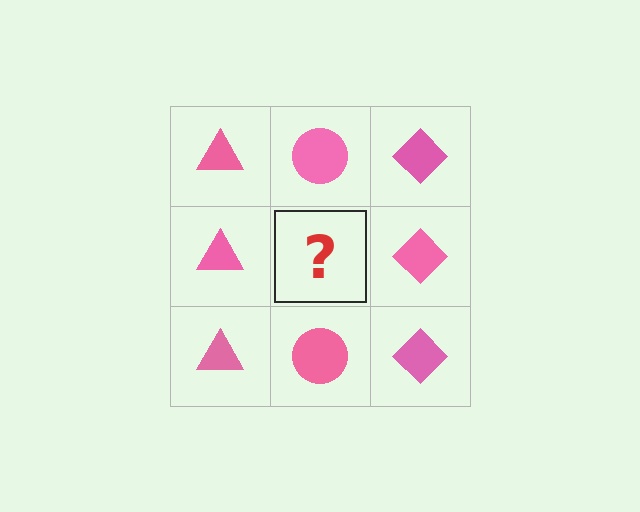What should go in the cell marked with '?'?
The missing cell should contain a pink circle.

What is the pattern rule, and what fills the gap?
The rule is that each column has a consistent shape. The gap should be filled with a pink circle.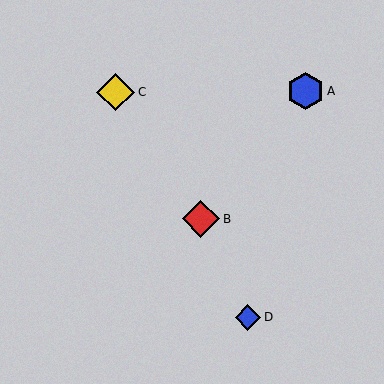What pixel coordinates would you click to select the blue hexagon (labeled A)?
Click at (305, 91) to select the blue hexagon A.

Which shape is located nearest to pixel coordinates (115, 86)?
The yellow diamond (labeled C) at (116, 92) is nearest to that location.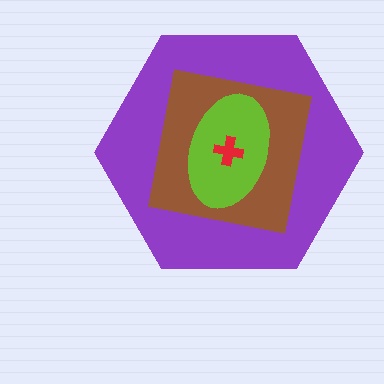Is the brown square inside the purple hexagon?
Yes.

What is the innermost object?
The red cross.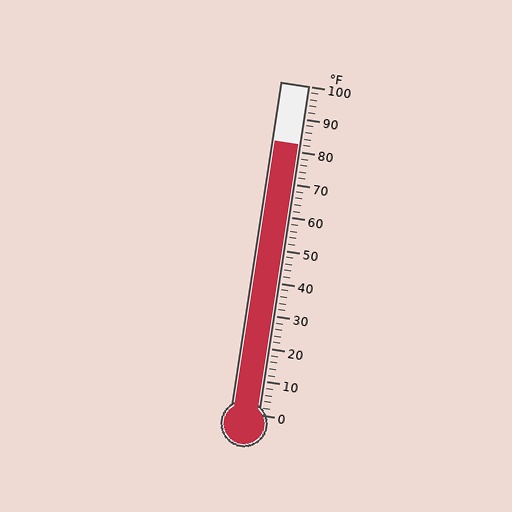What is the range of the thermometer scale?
The thermometer scale ranges from 0°F to 100°F.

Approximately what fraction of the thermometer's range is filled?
The thermometer is filled to approximately 80% of its range.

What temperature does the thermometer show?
The thermometer shows approximately 82°F.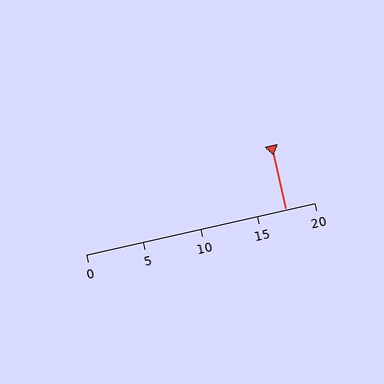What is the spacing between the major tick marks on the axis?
The major ticks are spaced 5 apart.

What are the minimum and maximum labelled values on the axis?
The axis runs from 0 to 20.